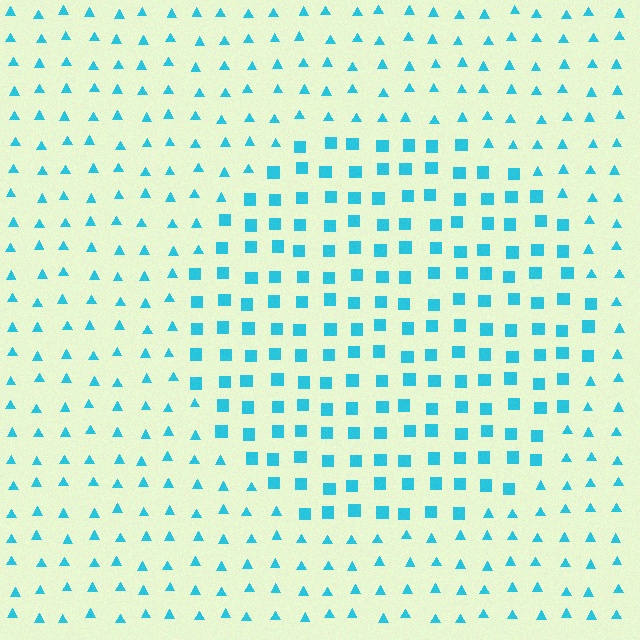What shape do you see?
I see a circle.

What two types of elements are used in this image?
The image uses squares inside the circle region and triangles outside it.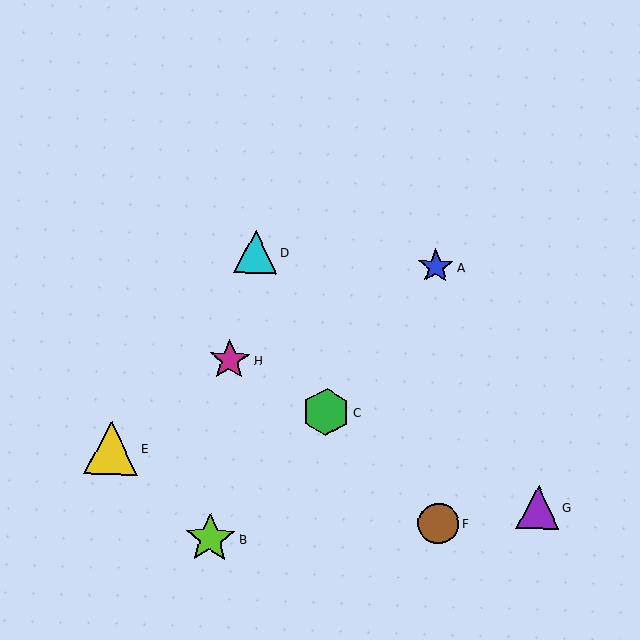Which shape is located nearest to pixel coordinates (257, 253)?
The cyan triangle (labeled D) at (255, 252) is nearest to that location.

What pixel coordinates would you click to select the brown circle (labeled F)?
Click at (439, 524) to select the brown circle F.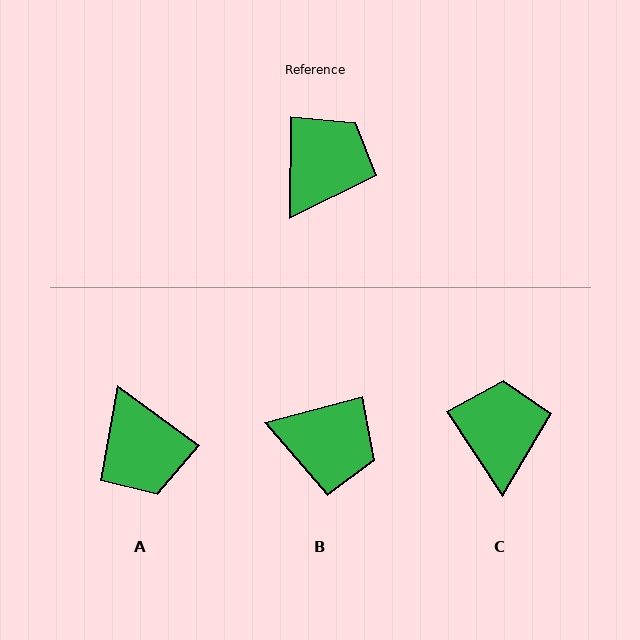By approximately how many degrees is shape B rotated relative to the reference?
Approximately 75 degrees clockwise.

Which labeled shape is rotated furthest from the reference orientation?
A, about 126 degrees away.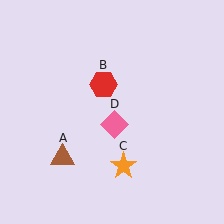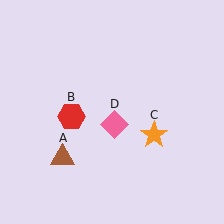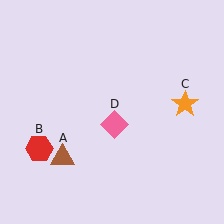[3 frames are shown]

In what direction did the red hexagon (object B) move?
The red hexagon (object B) moved down and to the left.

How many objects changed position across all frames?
2 objects changed position: red hexagon (object B), orange star (object C).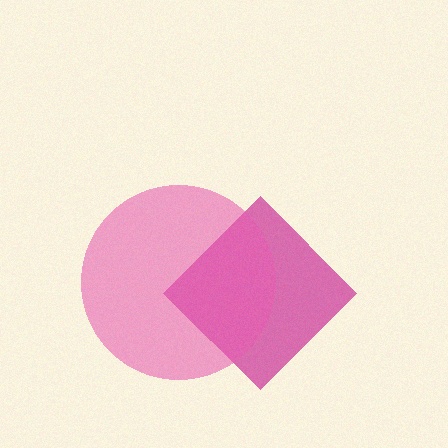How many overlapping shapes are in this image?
There are 2 overlapping shapes in the image.